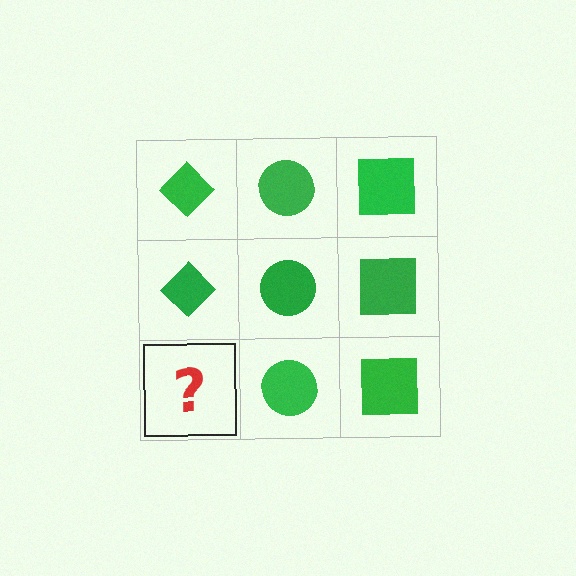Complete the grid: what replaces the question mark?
The question mark should be replaced with a green diamond.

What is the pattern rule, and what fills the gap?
The rule is that each column has a consistent shape. The gap should be filled with a green diamond.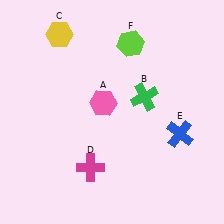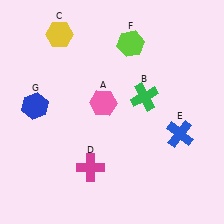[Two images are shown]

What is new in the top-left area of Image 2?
A blue hexagon (G) was added in the top-left area of Image 2.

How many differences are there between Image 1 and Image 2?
There is 1 difference between the two images.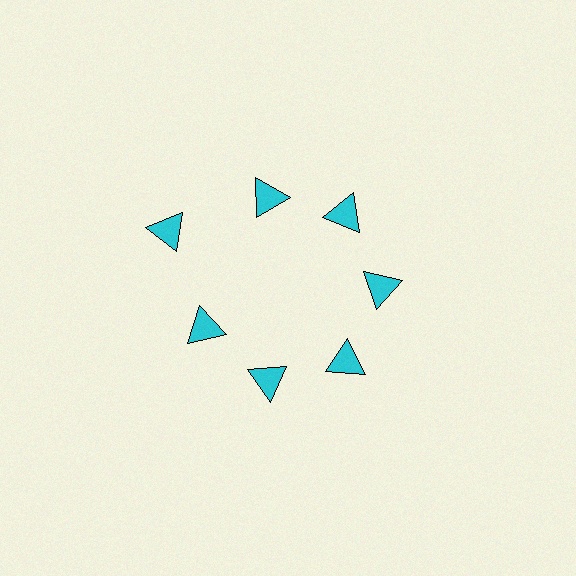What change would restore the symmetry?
The symmetry would be restored by moving it inward, back onto the ring so that all 7 triangles sit at equal angles and equal distance from the center.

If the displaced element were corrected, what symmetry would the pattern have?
It would have 7-fold rotational symmetry — the pattern would map onto itself every 51 degrees.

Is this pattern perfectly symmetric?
No. The 7 cyan triangles are arranged in a ring, but one element near the 10 o'clock position is pushed outward from the center, breaking the 7-fold rotational symmetry.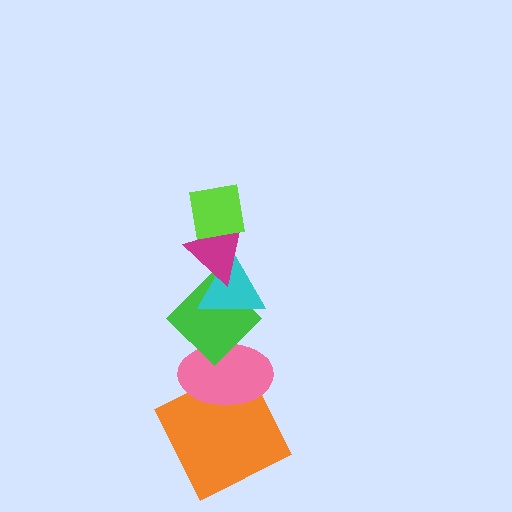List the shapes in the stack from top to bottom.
From top to bottom: the lime square, the magenta triangle, the cyan triangle, the green diamond, the pink ellipse, the orange square.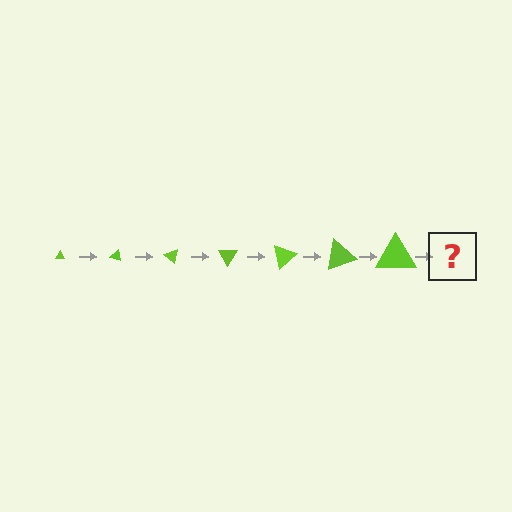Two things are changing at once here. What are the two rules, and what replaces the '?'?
The two rules are that the triangle grows larger each step and it rotates 20 degrees each step. The '?' should be a triangle, larger than the previous one and rotated 140 degrees from the start.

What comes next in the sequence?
The next element should be a triangle, larger than the previous one and rotated 140 degrees from the start.